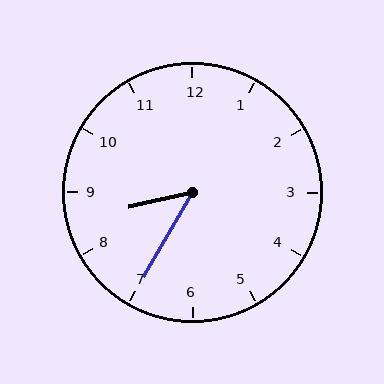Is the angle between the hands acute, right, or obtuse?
It is acute.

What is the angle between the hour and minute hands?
Approximately 48 degrees.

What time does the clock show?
8:35.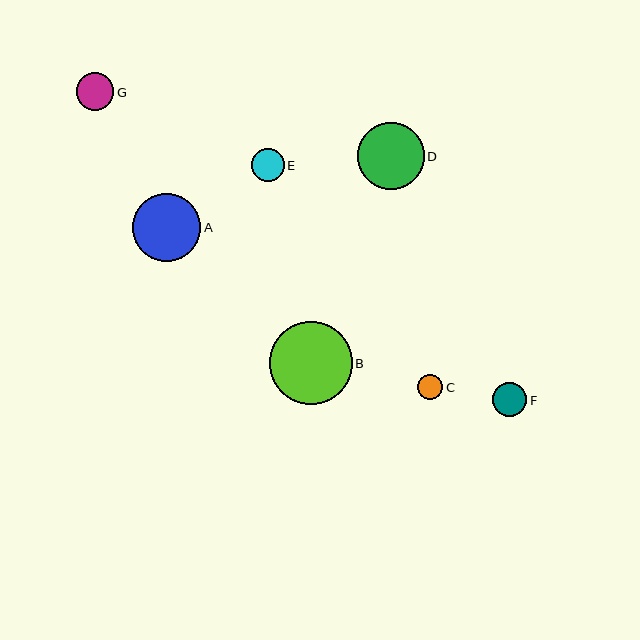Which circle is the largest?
Circle B is the largest with a size of approximately 83 pixels.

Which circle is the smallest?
Circle C is the smallest with a size of approximately 26 pixels.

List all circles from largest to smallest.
From largest to smallest: B, A, D, G, F, E, C.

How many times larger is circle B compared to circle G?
Circle B is approximately 2.2 times the size of circle G.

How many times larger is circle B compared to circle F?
Circle B is approximately 2.4 times the size of circle F.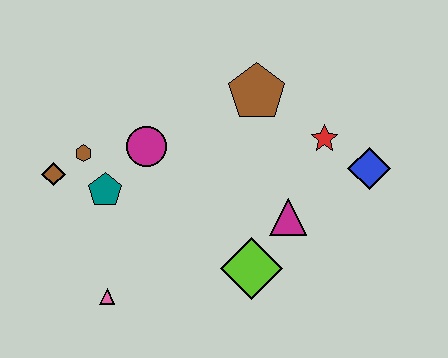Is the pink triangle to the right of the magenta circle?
No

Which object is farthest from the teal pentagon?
The blue diamond is farthest from the teal pentagon.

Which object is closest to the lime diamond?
The magenta triangle is closest to the lime diamond.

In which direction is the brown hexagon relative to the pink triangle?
The brown hexagon is above the pink triangle.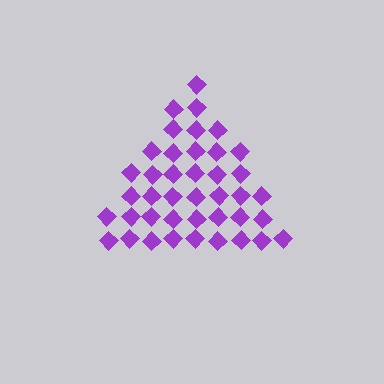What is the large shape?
The large shape is a triangle.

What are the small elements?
The small elements are diamonds.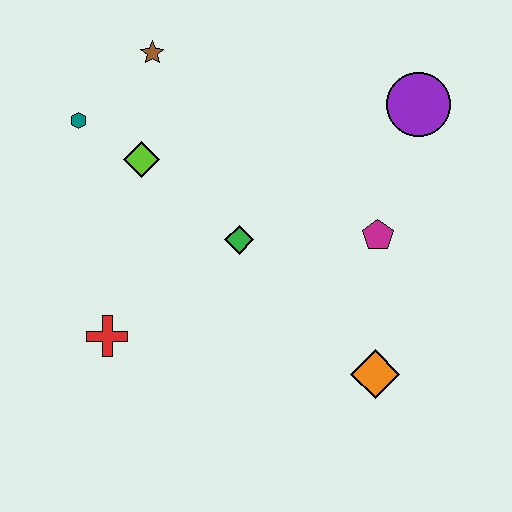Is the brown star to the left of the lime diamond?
No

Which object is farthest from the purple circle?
The red cross is farthest from the purple circle.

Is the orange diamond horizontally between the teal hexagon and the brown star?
No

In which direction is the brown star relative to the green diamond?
The brown star is above the green diamond.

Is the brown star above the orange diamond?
Yes